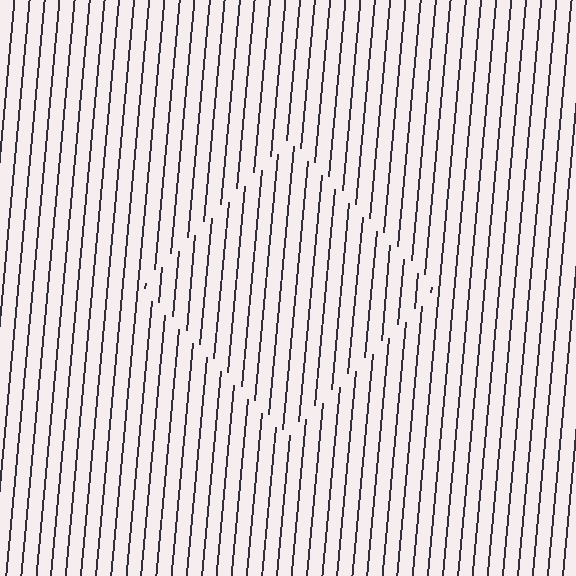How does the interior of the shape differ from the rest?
The interior of the shape contains the same grating, shifted by half a period — the contour is defined by the phase discontinuity where line-ends from the inner and outer gratings abut.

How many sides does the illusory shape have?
4 sides — the line-ends trace a square.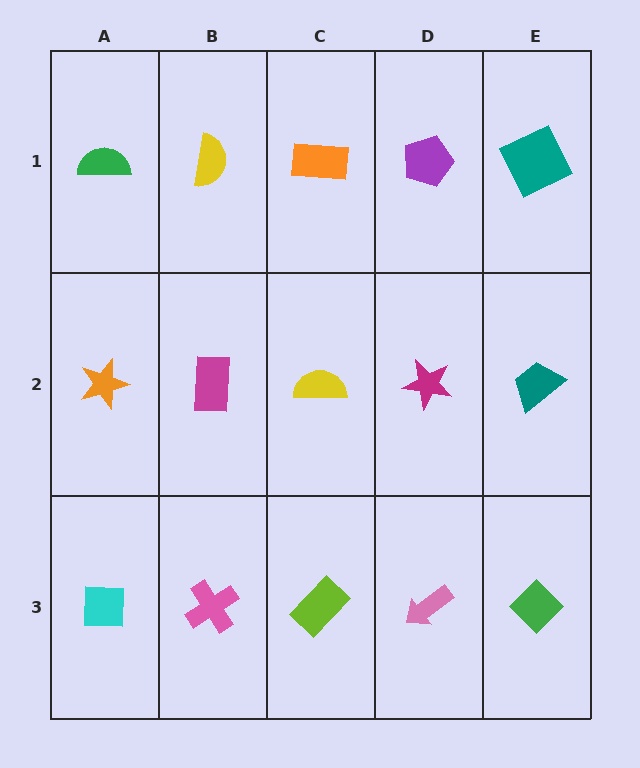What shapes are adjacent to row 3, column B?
A magenta rectangle (row 2, column B), a cyan square (row 3, column A), a lime rectangle (row 3, column C).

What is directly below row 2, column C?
A lime rectangle.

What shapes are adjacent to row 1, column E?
A teal trapezoid (row 2, column E), a purple pentagon (row 1, column D).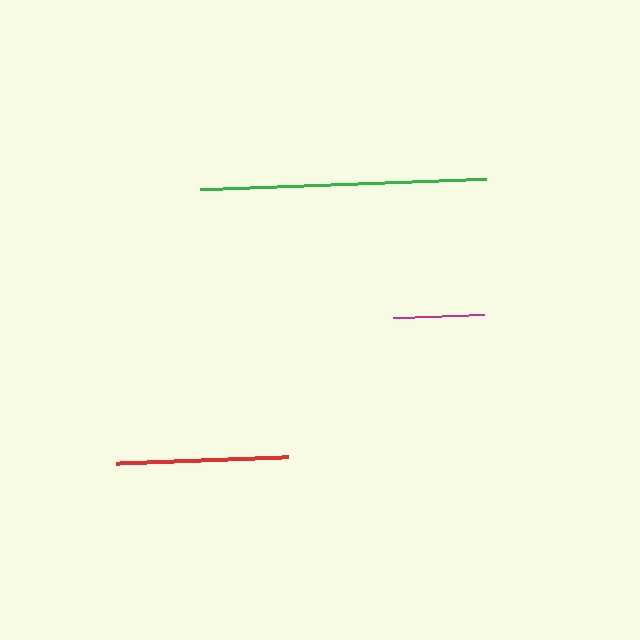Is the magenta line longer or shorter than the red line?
The red line is longer than the magenta line.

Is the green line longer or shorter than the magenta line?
The green line is longer than the magenta line.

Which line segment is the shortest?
The magenta line is the shortest at approximately 92 pixels.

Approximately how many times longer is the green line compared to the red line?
The green line is approximately 1.7 times the length of the red line.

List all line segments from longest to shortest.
From longest to shortest: green, red, magenta.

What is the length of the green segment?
The green segment is approximately 286 pixels long.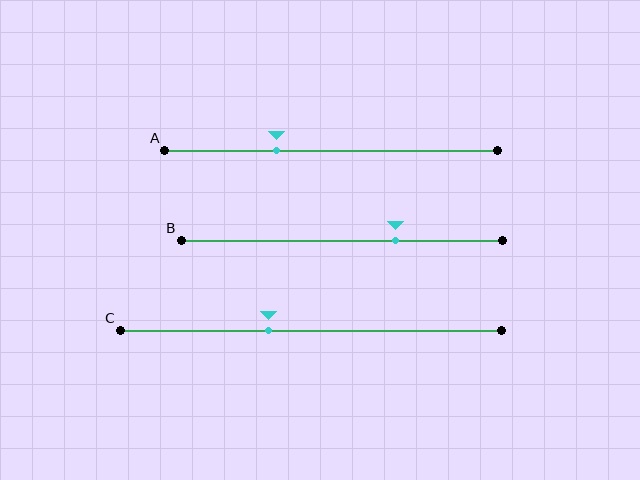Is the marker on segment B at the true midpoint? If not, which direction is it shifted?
No, the marker on segment B is shifted to the right by about 17% of the segment length.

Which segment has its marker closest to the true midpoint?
Segment C has its marker closest to the true midpoint.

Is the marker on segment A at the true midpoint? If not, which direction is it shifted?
No, the marker on segment A is shifted to the left by about 16% of the segment length.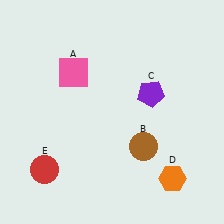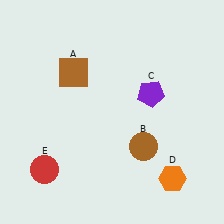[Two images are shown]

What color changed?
The square (A) changed from pink in Image 1 to brown in Image 2.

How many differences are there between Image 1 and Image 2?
There is 1 difference between the two images.